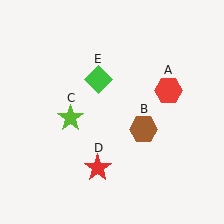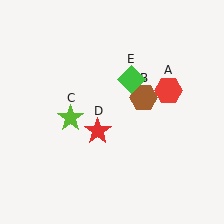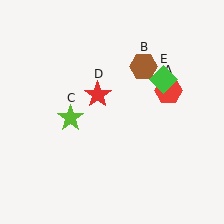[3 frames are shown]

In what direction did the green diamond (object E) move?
The green diamond (object E) moved right.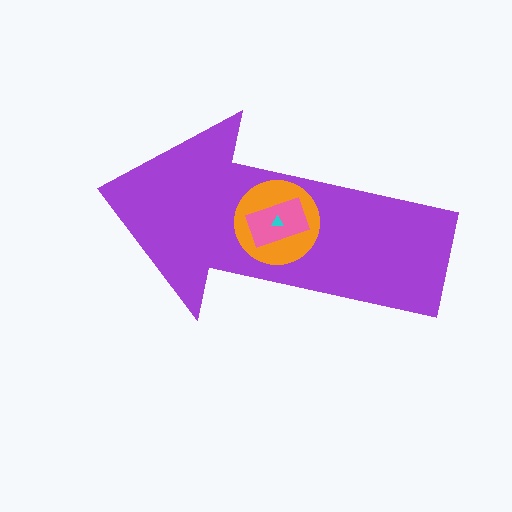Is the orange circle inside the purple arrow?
Yes.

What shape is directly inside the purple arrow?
The orange circle.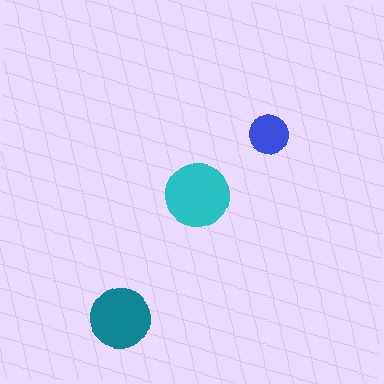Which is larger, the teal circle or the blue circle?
The teal one.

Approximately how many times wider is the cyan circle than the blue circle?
About 1.5 times wider.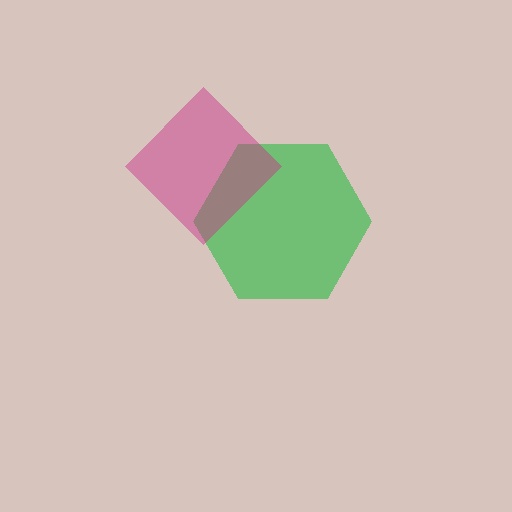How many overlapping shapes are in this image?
There are 2 overlapping shapes in the image.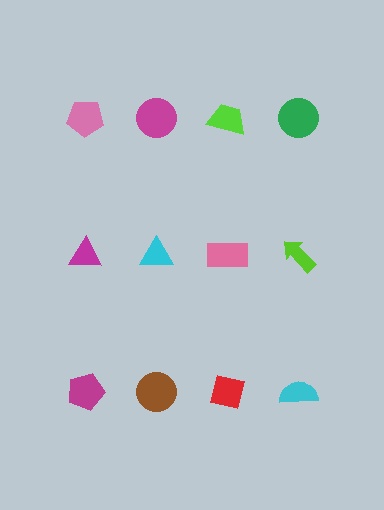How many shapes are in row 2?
4 shapes.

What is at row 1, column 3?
A lime trapezoid.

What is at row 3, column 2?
A brown circle.